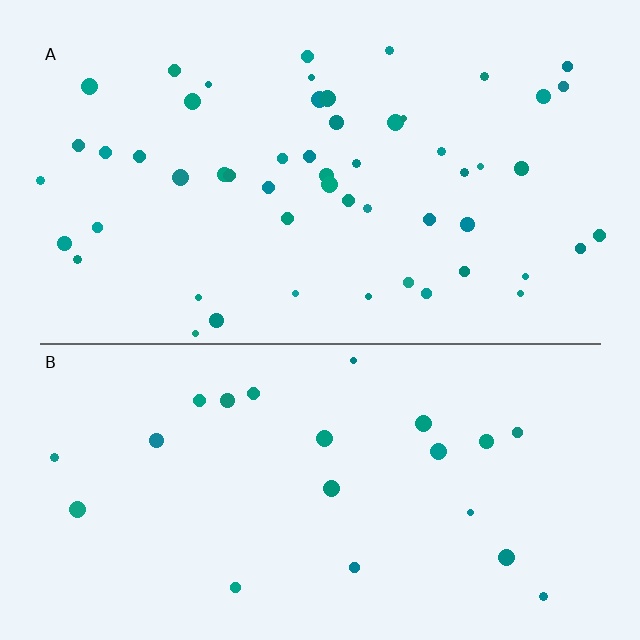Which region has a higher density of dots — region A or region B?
A (the top).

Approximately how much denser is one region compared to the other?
Approximately 2.5× — region A over region B.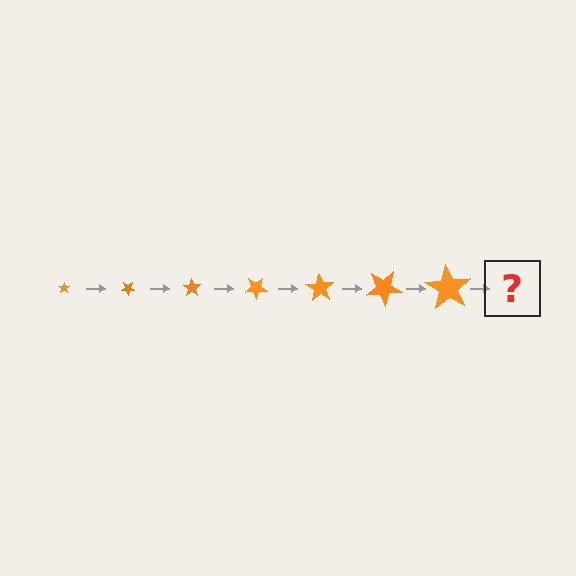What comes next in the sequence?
The next element should be a star, larger than the previous one and rotated 245 degrees from the start.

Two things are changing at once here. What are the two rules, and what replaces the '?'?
The two rules are that the star grows larger each step and it rotates 35 degrees each step. The '?' should be a star, larger than the previous one and rotated 245 degrees from the start.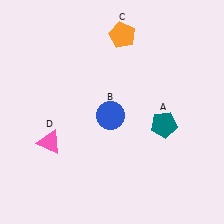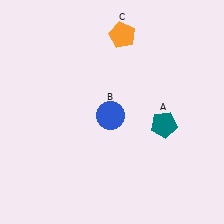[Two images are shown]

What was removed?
The pink triangle (D) was removed in Image 2.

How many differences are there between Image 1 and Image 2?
There is 1 difference between the two images.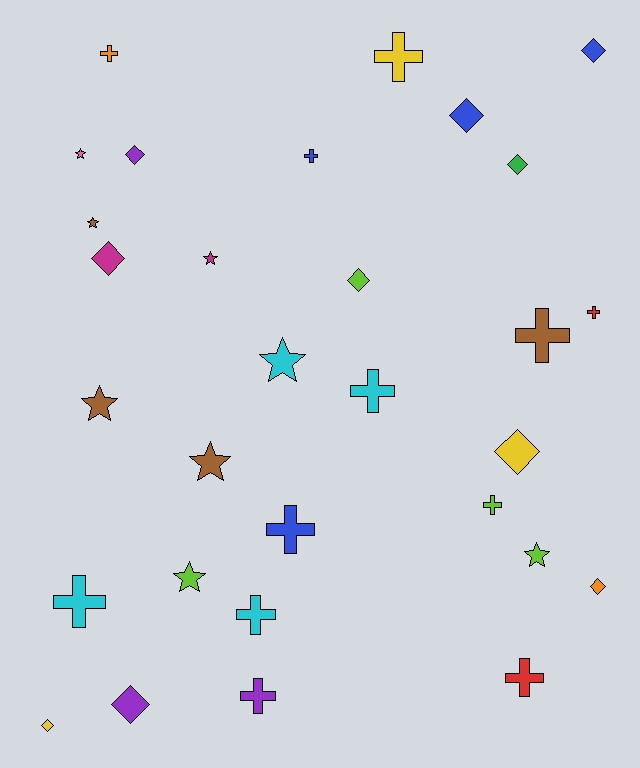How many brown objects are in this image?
There are 4 brown objects.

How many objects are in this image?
There are 30 objects.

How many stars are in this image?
There are 8 stars.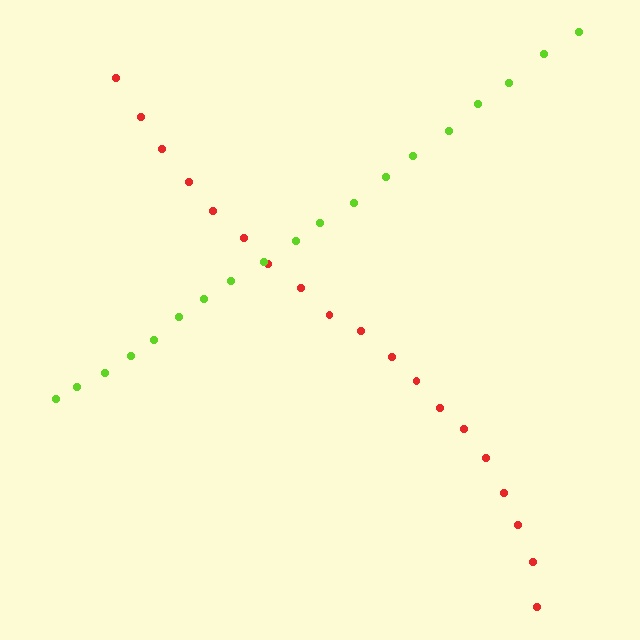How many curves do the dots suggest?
There are 2 distinct paths.